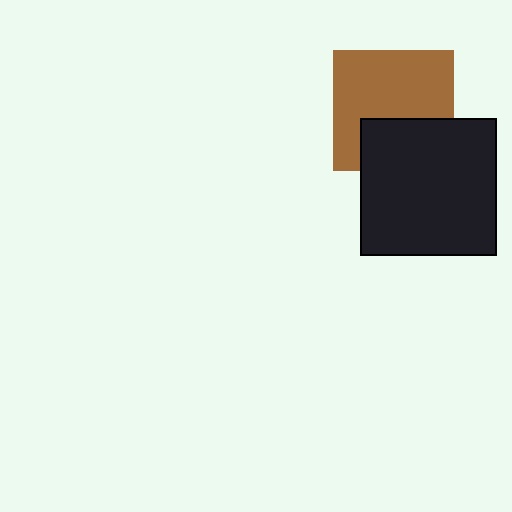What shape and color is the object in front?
The object in front is a black square.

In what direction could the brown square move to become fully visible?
The brown square could move up. That would shift it out from behind the black square entirely.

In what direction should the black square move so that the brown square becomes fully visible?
The black square should move down. That is the shortest direction to clear the overlap and leave the brown square fully visible.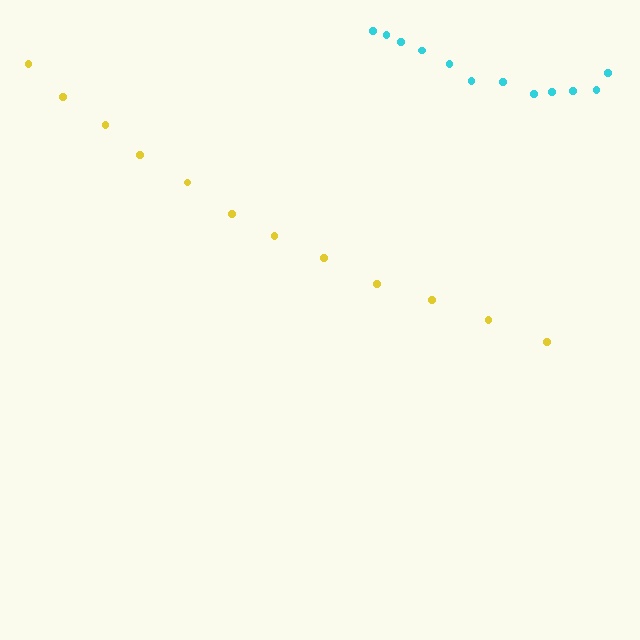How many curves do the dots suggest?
There are 2 distinct paths.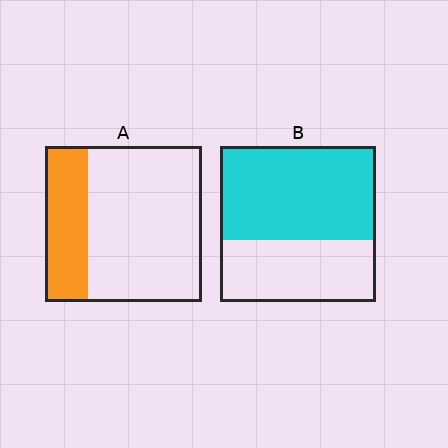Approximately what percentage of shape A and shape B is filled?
A is approximately 25% and B is approximately 60%.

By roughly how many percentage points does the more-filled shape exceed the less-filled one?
By roughly 35 percentage points (B over A).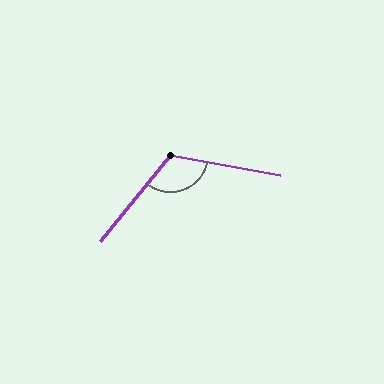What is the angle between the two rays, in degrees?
Approximately 119 degrees.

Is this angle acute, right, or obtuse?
It is obtuse.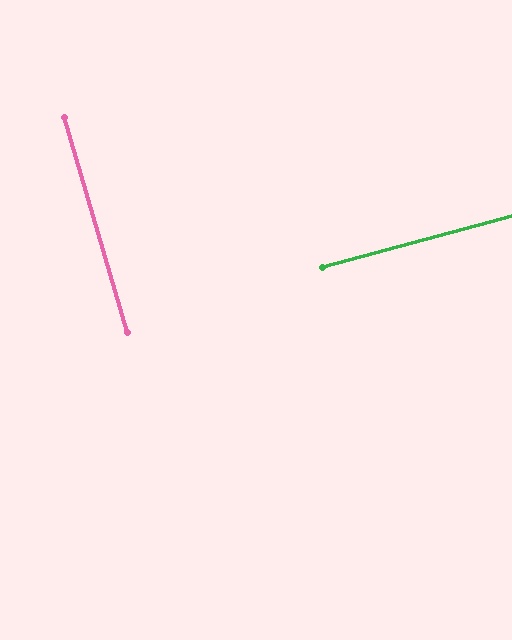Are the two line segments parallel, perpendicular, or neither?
Perpendicular — they meet at approximately 89°.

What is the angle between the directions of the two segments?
Approximately 89 degrees.